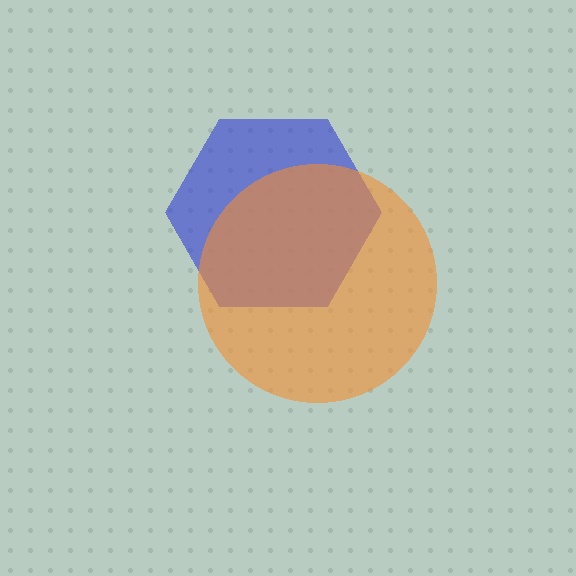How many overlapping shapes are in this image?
There are 2 overlapping shapes in the image.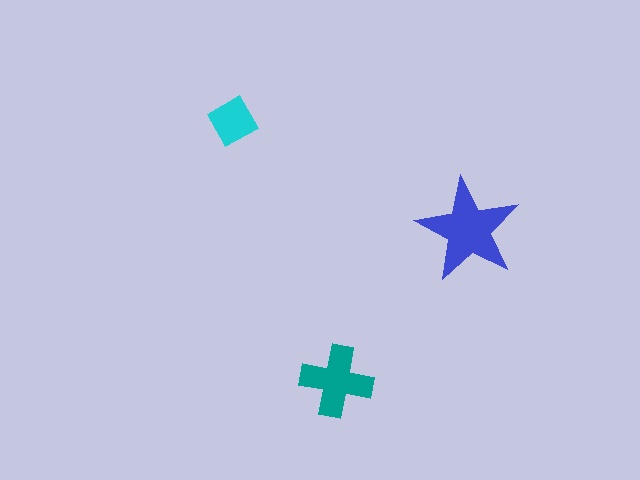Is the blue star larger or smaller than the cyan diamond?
Larger.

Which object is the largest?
The blue star.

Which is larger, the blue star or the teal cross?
The blue star.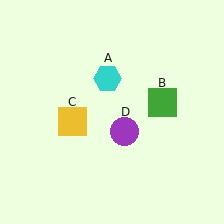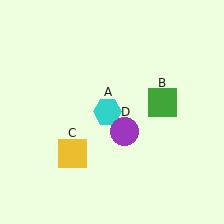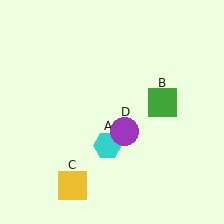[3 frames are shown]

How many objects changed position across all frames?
2 objects changed position: cyan hexagon (object A), yellow square (object C).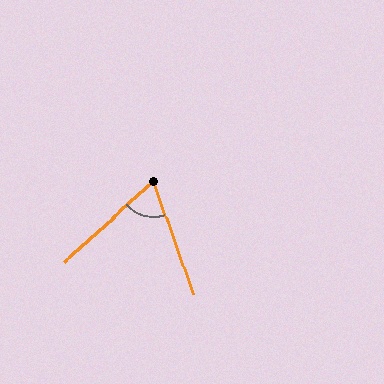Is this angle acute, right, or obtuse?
It is acute.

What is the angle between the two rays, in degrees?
Approximately 67 degrees.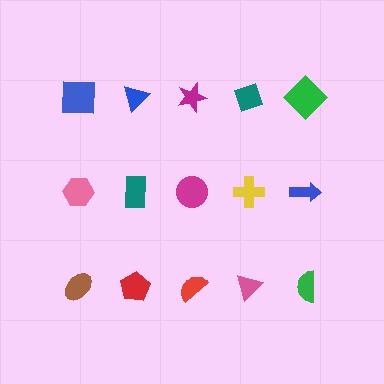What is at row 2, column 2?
A teal rectangle.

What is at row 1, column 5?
A green diamond.